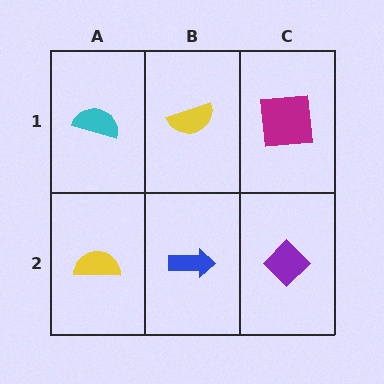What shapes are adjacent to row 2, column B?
A yellow semicircle (row 1, column B), a yellow semicircle (row 2, column A), a purple diamond (row 2, column C).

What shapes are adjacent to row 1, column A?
A yellow semicircle (row 2, column A), a yellow semicircle (row 1, column B).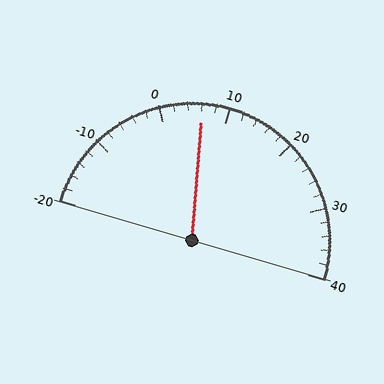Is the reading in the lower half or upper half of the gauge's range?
The reading is in the lower half of the range (-20 to 40).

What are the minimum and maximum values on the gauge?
The gauge ranges from -20 to 40.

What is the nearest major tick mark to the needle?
The nearest major tick mark is 10.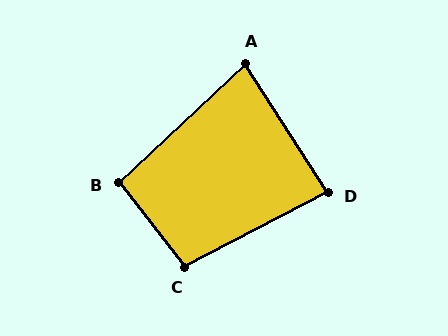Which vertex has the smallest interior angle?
A, at approximately 80 degrees.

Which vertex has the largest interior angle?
C, at approximately 100 degrees.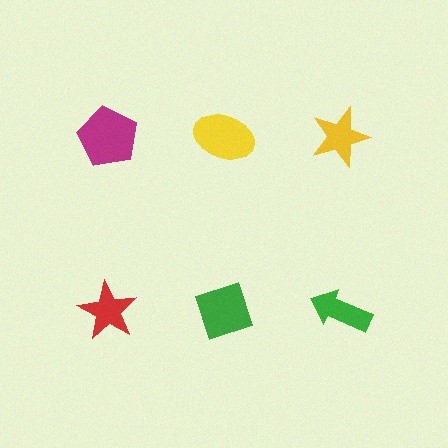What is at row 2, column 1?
A red star.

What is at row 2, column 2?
A green diamond.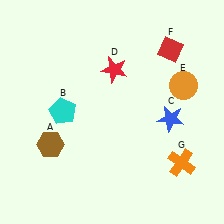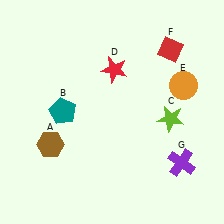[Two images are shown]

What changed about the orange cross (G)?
In Image 1, G is orange. In Image 2, it changed to purple.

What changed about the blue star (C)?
In Image 1, C is blue. In Image 2, it changed to lime.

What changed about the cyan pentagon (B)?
In Image 1, B is cyan. In Image 2, it changed to teal.